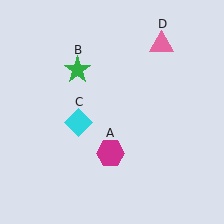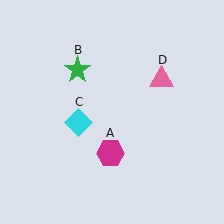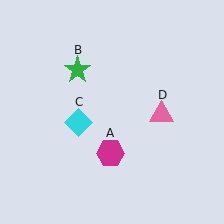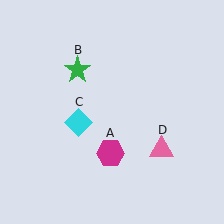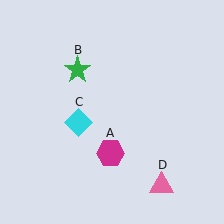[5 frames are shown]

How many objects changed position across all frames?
1 object changed position: pink triangle (object D).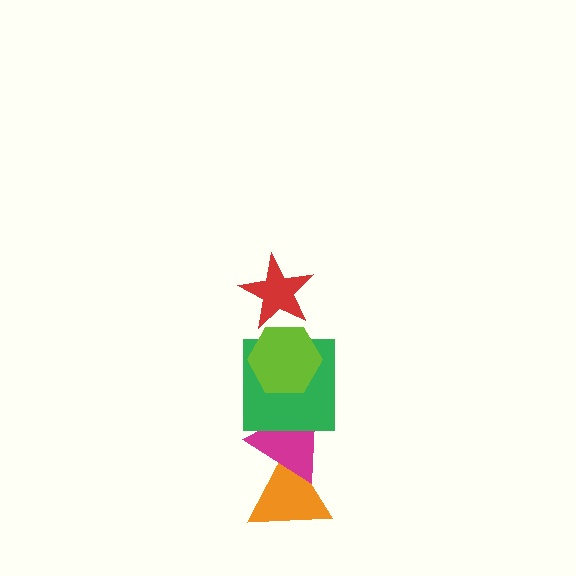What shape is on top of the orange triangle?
The magenta triangle is on top of the orange triangle.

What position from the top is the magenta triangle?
The magenta triangle is 4th from the top.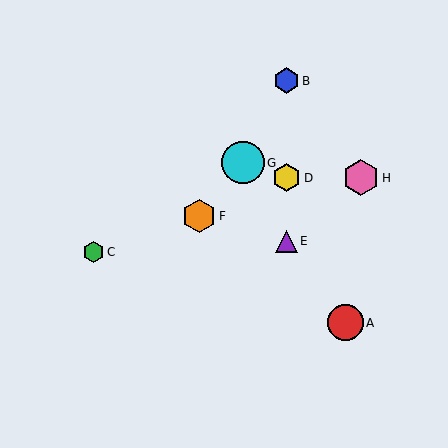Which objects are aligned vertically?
Objects B, D, E are aligned vertically.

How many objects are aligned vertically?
3 objects (B, D, E) are aligned vertically.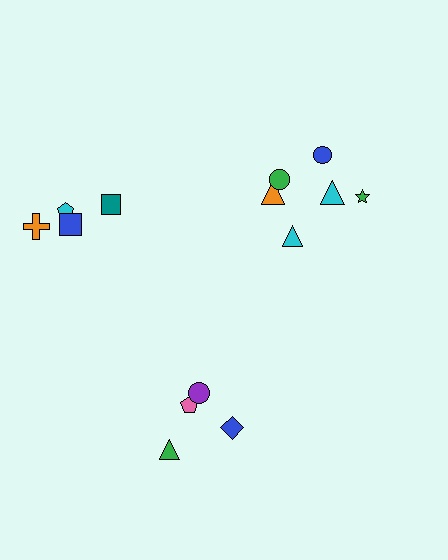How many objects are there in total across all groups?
There are 14 objects.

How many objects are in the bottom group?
There are 4 objects.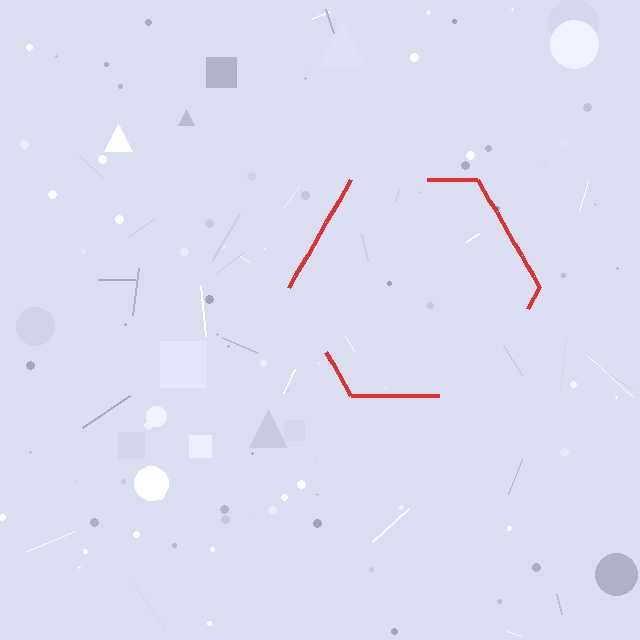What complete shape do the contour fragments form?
The contour fragments form a hexagon.